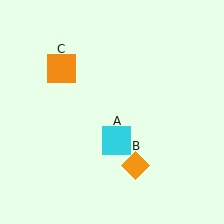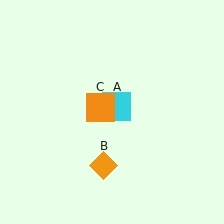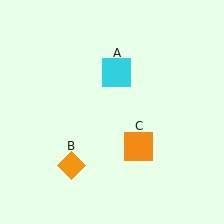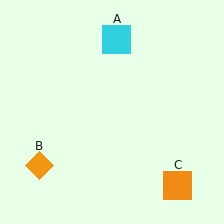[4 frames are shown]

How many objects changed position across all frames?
3 objects changed position: cyan square (object A), orange diamond (object B), orange square (object C).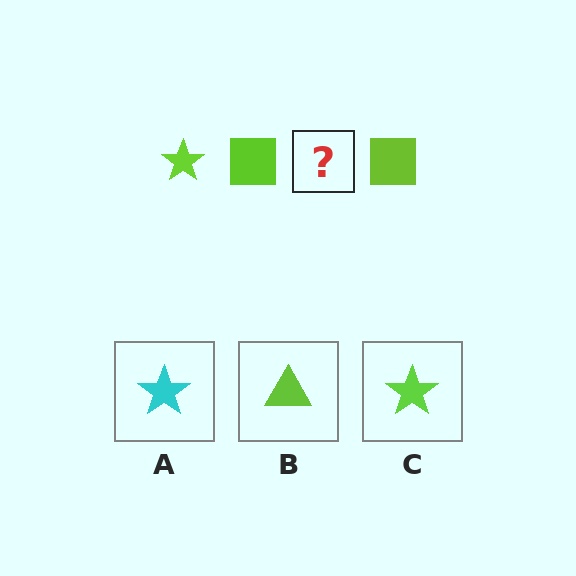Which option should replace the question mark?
Option C.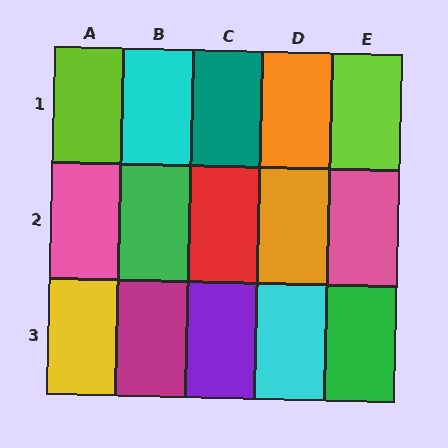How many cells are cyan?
2 cells are cyan.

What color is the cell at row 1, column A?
Lime.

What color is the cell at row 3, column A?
Yellow.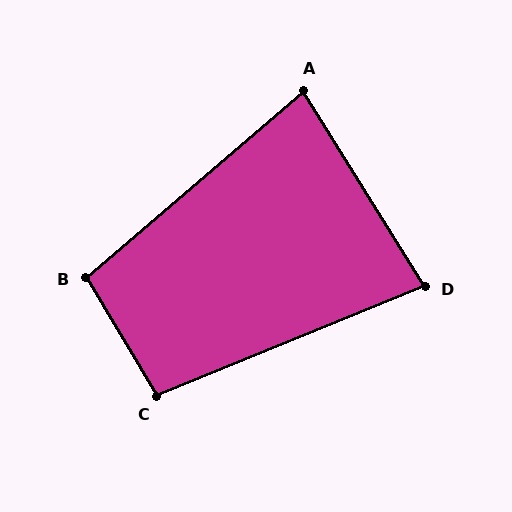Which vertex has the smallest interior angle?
D, at approximately 80 degrees.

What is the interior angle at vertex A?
Approximately 81 degrees (acute).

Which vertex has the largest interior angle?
B, at approximately 100 degrees.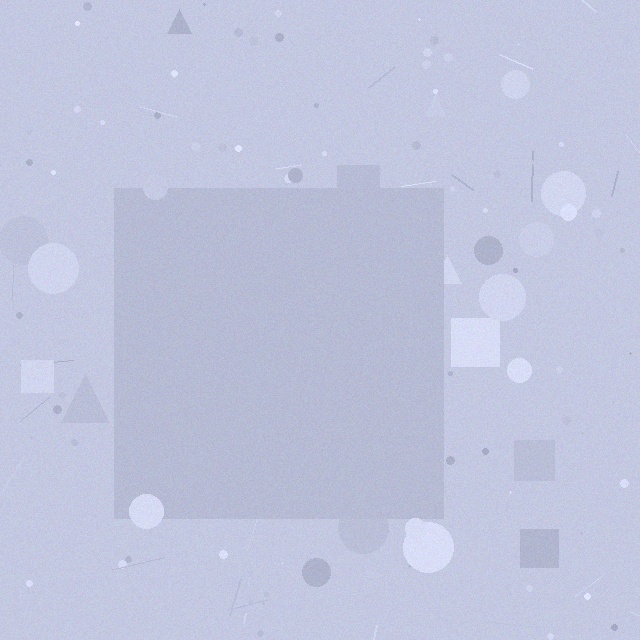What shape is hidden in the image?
A square is hidden in the image.